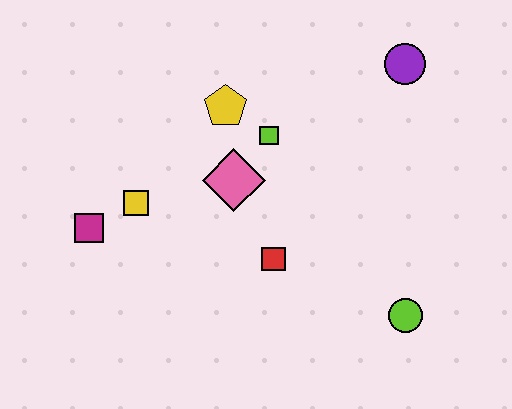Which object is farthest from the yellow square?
The purple circle is farthest from the yellow square.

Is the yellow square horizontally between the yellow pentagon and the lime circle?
No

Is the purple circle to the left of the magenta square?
No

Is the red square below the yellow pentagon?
Yes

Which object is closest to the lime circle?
The red square is closest to the lime circle.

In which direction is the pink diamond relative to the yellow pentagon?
The pink diamond is below the yellow pentagon.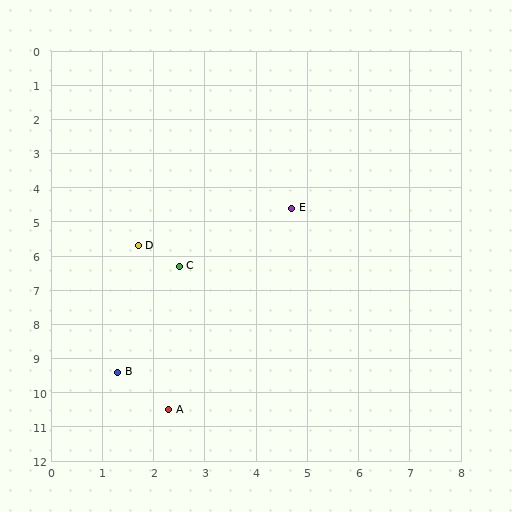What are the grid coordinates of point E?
Point E is at approximately (4.7, 4.6).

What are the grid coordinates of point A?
Point A is at approximately (2.3, 10.5).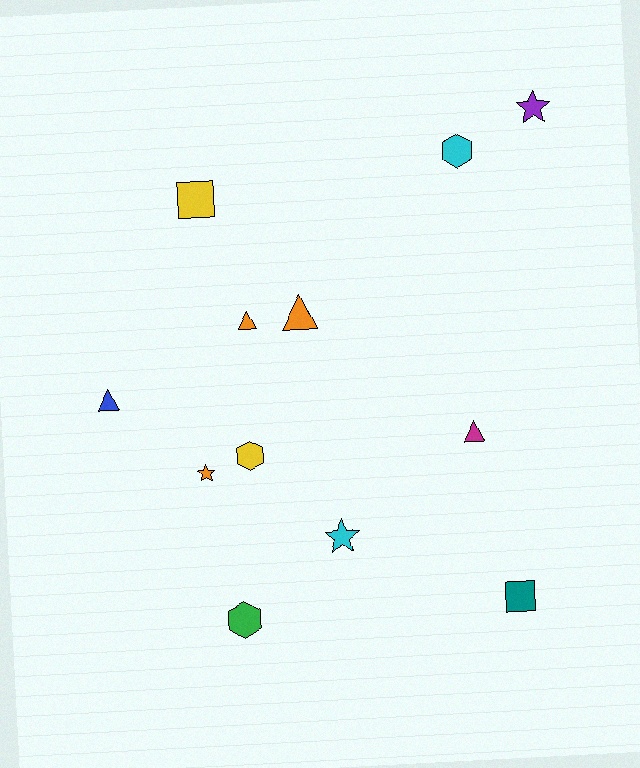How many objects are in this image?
There are 12 objects.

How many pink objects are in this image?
There are no pink objects.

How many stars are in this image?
There are 3 stars.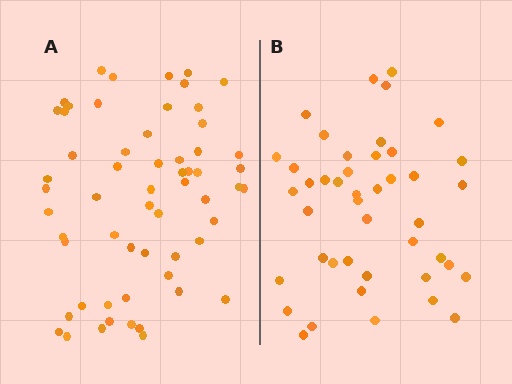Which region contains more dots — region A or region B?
Region A (the left region) has more dots.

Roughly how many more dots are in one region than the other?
Region A has approximately 15 more dots than region B.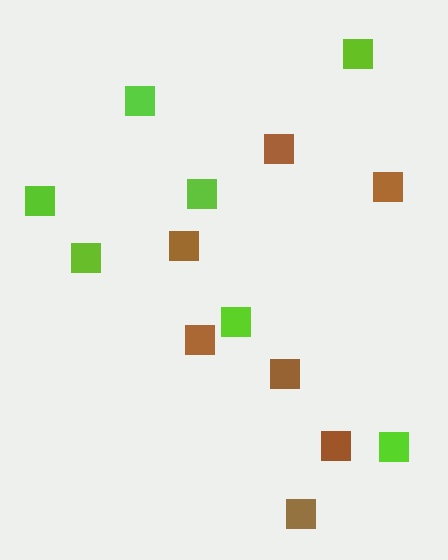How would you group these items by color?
There are 2 groups: one group of brown squares (7) and one group of lime squares (7).